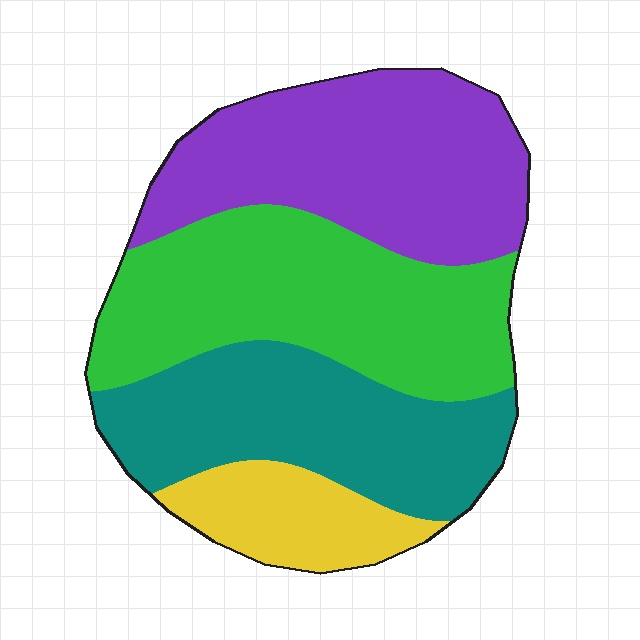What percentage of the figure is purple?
Purple covers roughly 30% of the figure.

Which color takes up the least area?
Yellow, at roughly 10%.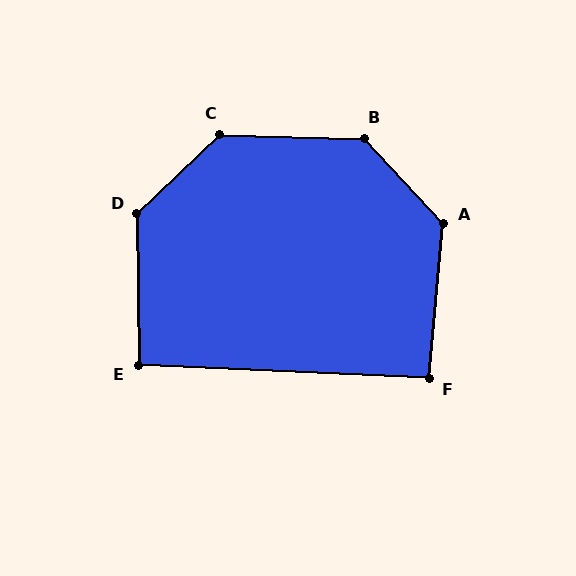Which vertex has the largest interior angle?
C, at approximately 135 degrees.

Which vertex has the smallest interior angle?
F, at approximately 92 degrees.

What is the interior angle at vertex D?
Approximately 133 degrees (obtuse).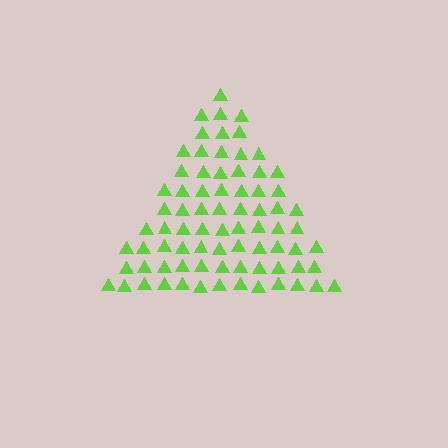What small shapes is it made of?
It is made of small triangles.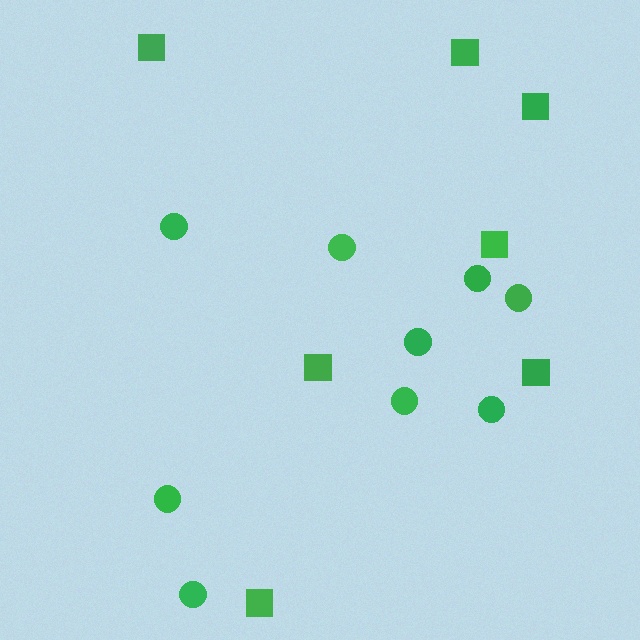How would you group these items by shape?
There are 2 groups: one group of circles (9) and one group of squares (7).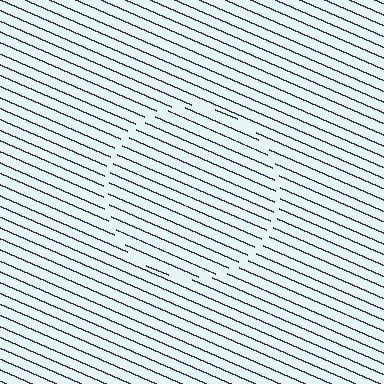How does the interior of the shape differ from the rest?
The interior of the shape contains the same grating, shifted by half a period — the contour is defined by the phase discontinuity where line-ends from the inner and outer gratings abut.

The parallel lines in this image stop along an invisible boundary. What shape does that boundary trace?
An illusory circle. The interior of the shape contains the same grating, shifted by half a period — the contour is defined by the phase discontinuity where line-ends from the inner and outer gratings abut.